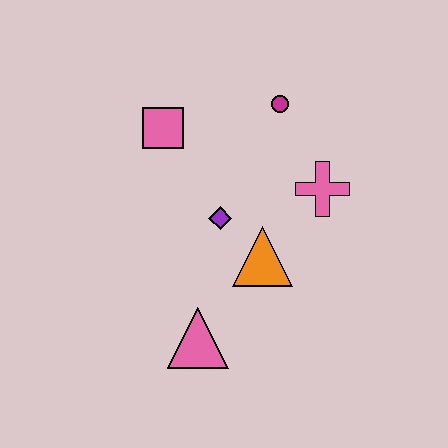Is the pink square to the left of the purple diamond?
Yes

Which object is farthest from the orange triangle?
The pink square is farthest from the orange triangle.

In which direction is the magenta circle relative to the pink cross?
The magenta circle is above the pink cross.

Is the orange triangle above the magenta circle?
No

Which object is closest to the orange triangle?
The purple diamond is closest to the orange triangle.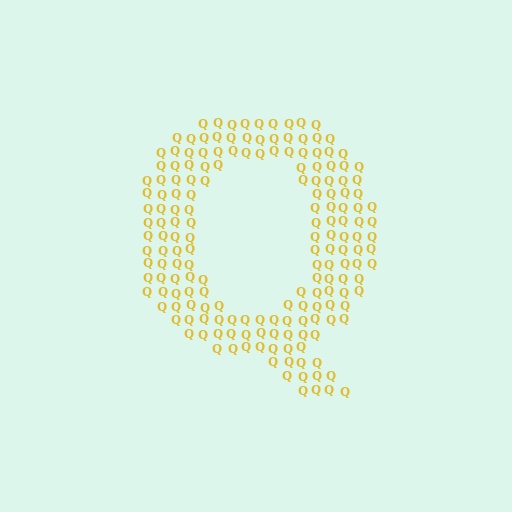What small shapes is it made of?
It is made of small letter Q's.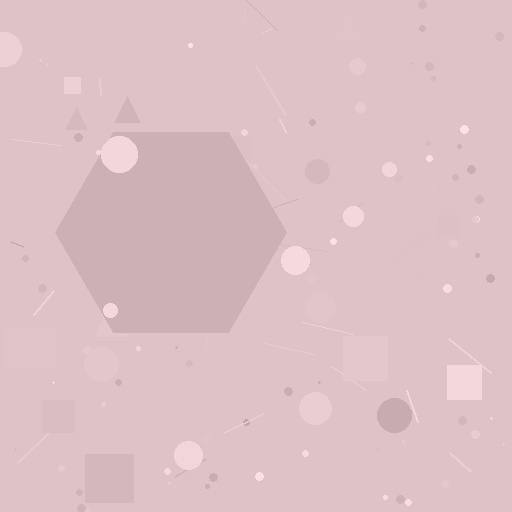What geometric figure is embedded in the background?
A hexagon is embedded in the background.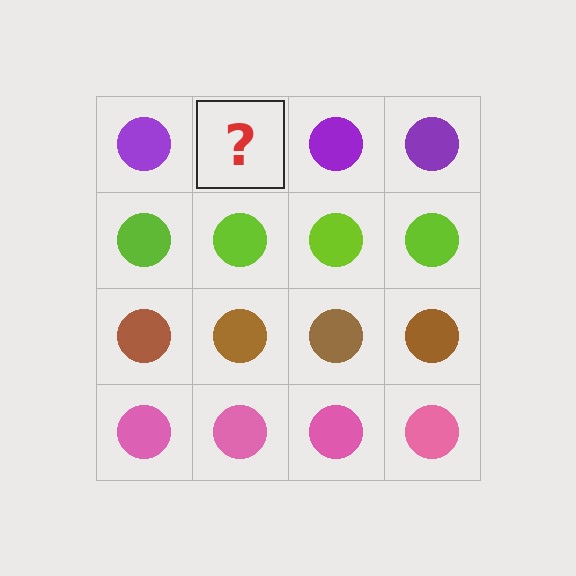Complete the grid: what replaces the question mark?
The question mark should be replaced with a purple circle.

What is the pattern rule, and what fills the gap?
The rule is that each row has a consistent color. The gap should be filled with a purple circle.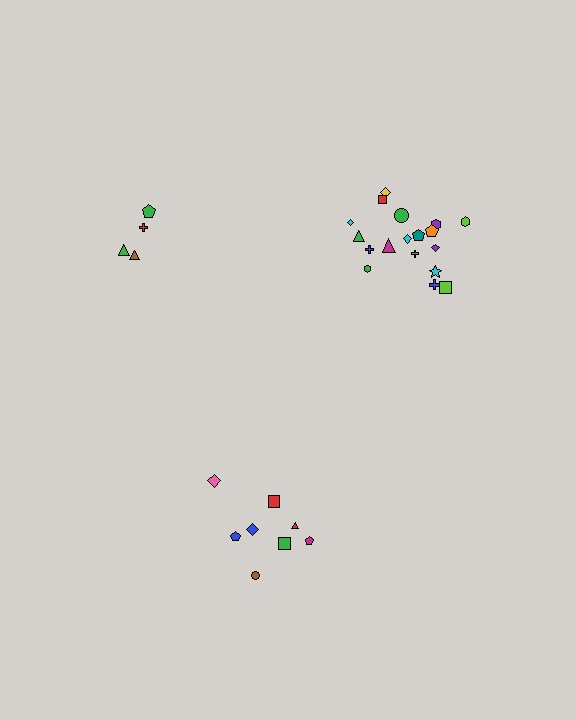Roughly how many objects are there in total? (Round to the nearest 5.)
Roughly 30 objects in total.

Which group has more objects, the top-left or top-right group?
The top-right group.